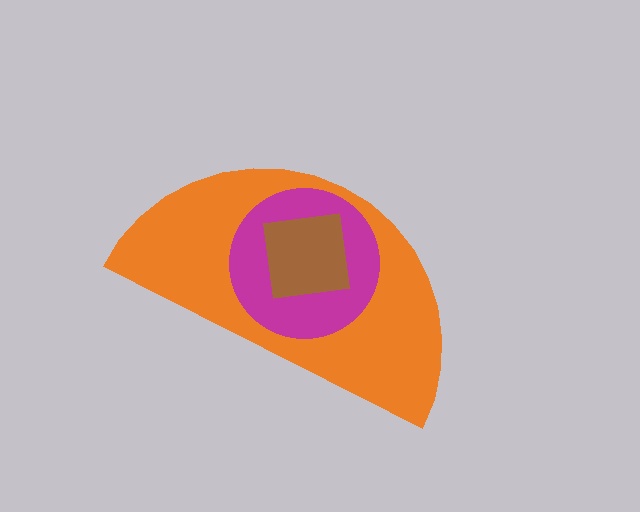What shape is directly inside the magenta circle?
The brown square.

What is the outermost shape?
The orange semicircle.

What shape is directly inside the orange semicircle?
The magenta circle.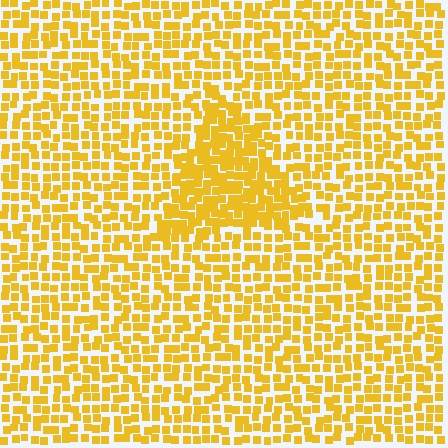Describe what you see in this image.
The image contains small yellow elements arranged at two different densities. A triangle-shaped region is visible where the elements are more densely packed than the surrounding area.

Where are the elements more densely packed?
The elements are more densely packed inside the triangle boundary.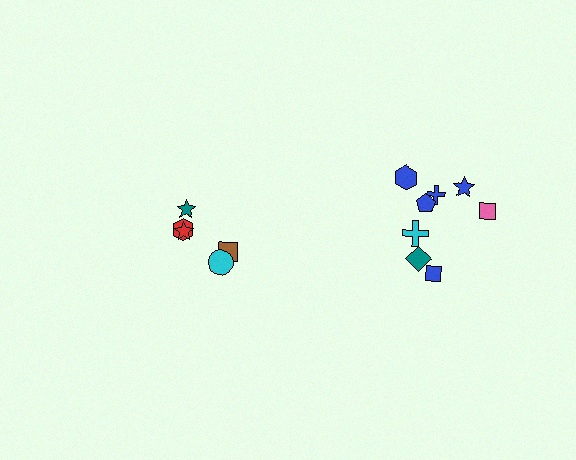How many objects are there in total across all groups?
There are 13 objects.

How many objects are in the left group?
There are 5 objects.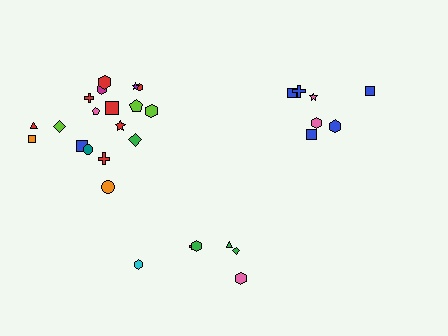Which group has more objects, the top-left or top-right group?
The top-left group.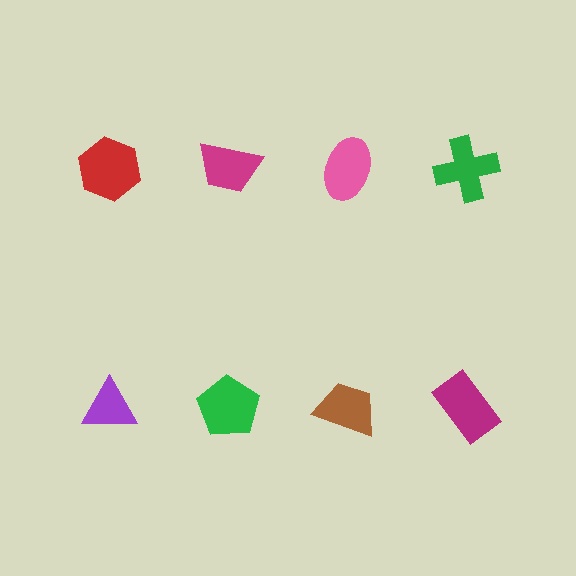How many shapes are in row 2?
4 shapes.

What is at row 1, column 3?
A pink ellipse.